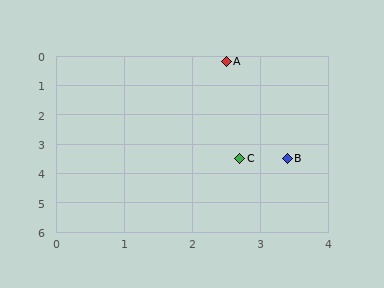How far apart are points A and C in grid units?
Points A and C are about 3.3 grid units apart.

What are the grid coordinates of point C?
Point C is at approximately (2.7, 3.5).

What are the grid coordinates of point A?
Point A is at approximately (2.5, 0.2).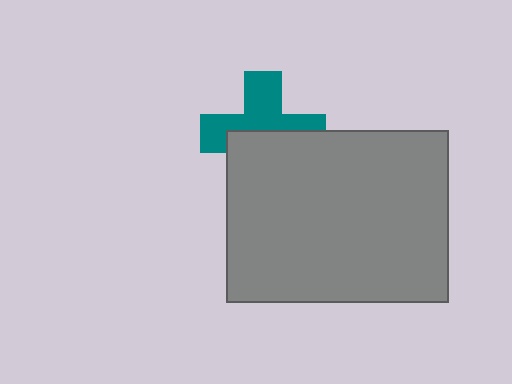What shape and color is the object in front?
The object in front is a gray rectangle.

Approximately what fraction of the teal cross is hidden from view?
Roughly 49% of the teal cross is hidden behind the gray rectangle.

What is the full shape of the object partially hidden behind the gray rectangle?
The partially hidden object is a teal cross.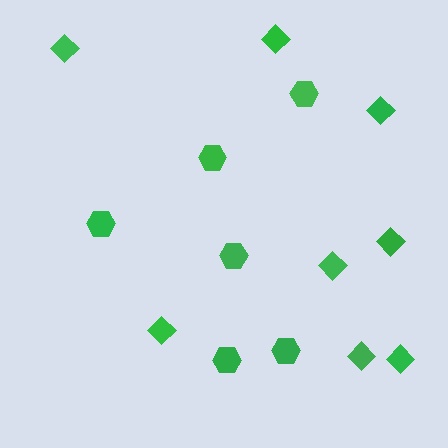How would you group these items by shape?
There are 2 groups: one group of hexagons (6) and one group of diamonds (8).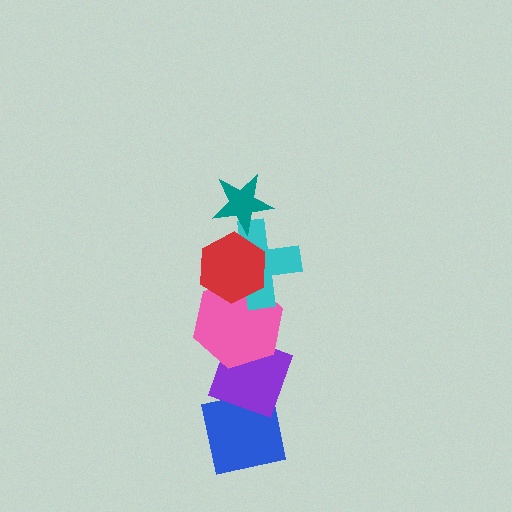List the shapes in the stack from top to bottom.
From top to bottom: the teal star, the red hexagon, the cyan cross, the pink hexagon, the purple diamond, the blue square.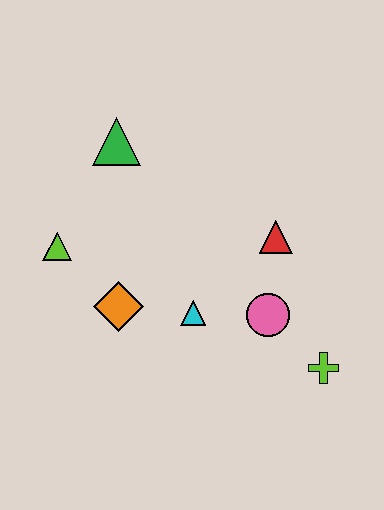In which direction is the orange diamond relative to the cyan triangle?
The orange diamond is to the left of the cyan triangle.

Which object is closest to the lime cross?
The pink circle is closest to the lime cross.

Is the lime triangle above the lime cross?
Yes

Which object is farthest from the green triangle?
The lime cross is farthest from the green triangle.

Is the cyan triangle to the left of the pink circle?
Yes